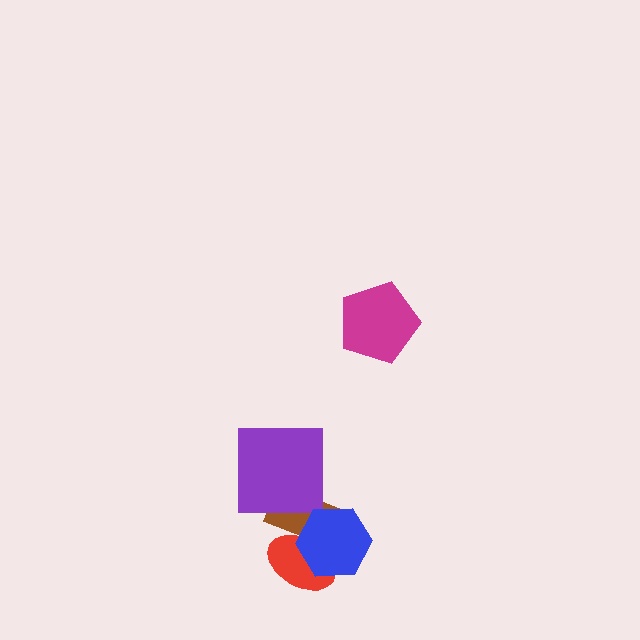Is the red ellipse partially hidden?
Yes, it is partially covered by another shape.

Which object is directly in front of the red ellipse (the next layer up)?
The brown rectangle is directly in front of the red ellipse.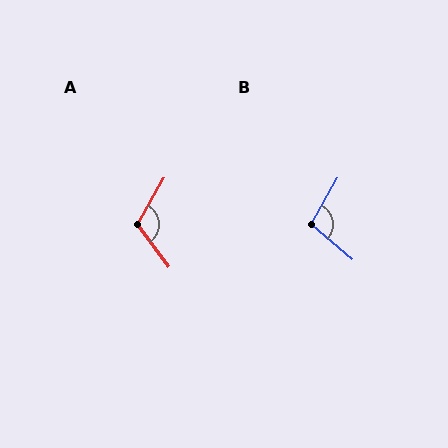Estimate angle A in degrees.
Approximately 114 degrees.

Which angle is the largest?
A, at approximately 114 degrees.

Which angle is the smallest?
B, at approximately 101 degrees.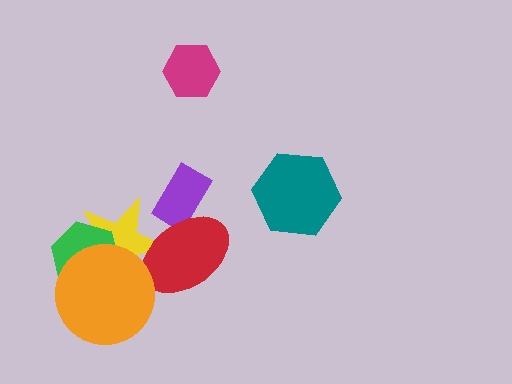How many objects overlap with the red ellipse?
2 objects overlap with the red ellipse.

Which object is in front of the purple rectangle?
The red ellipse is in front of the purple rectangle.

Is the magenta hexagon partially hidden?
No, no other shape covers it.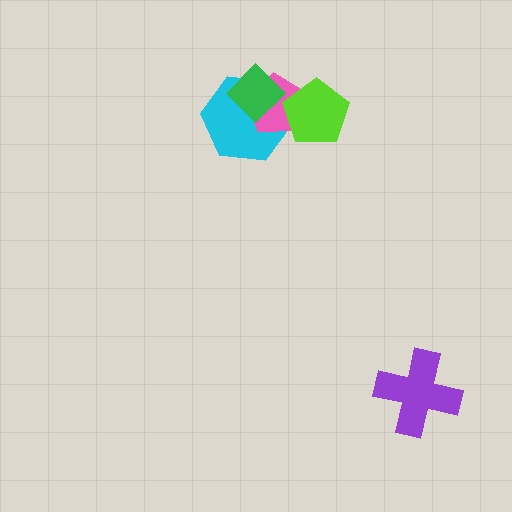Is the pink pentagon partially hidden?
Yes, it is partially covered by another shape.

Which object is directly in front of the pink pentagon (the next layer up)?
The green diamond is directly in front of the pink pentagon.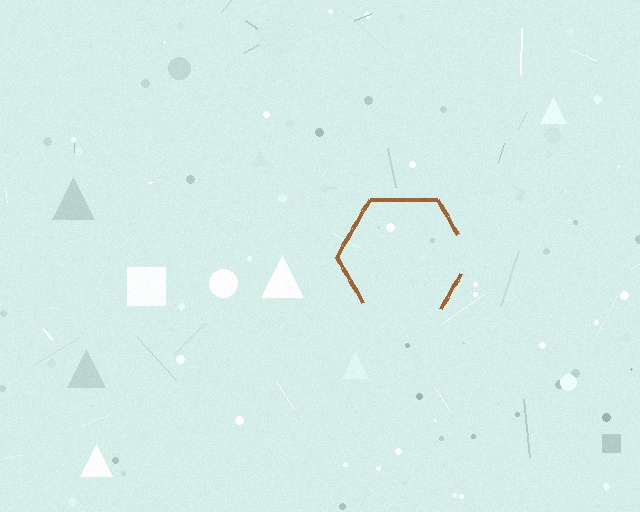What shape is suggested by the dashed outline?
The dashed outline suggests a hexagon.